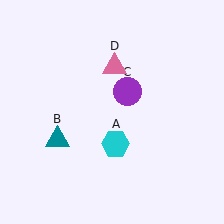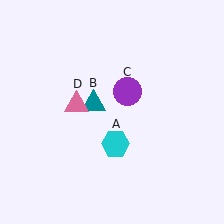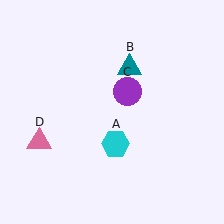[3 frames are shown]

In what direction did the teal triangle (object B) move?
The teal triangle (object B) moved up and to the right.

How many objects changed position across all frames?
2 objects changed position: teal triangle (object B), pink triangle (object D).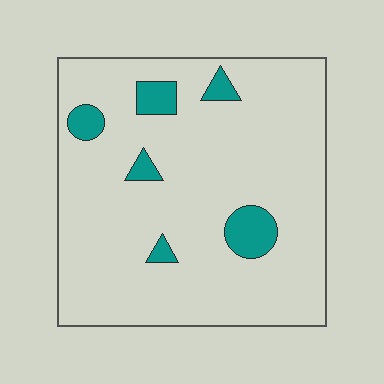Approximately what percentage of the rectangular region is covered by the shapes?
Approximately 10%.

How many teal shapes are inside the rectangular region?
6.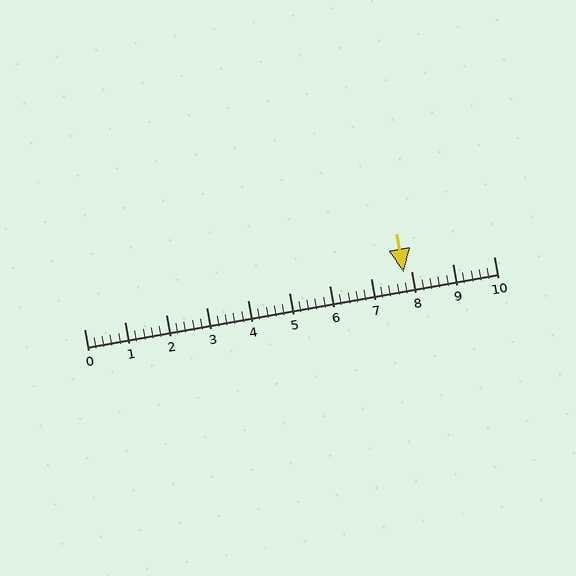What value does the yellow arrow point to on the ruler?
The yellow arrow points to approximately 7.8.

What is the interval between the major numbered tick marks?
The major tick marks are spaced 1 units apart.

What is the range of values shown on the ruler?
The ruler shows values from 0 to 10.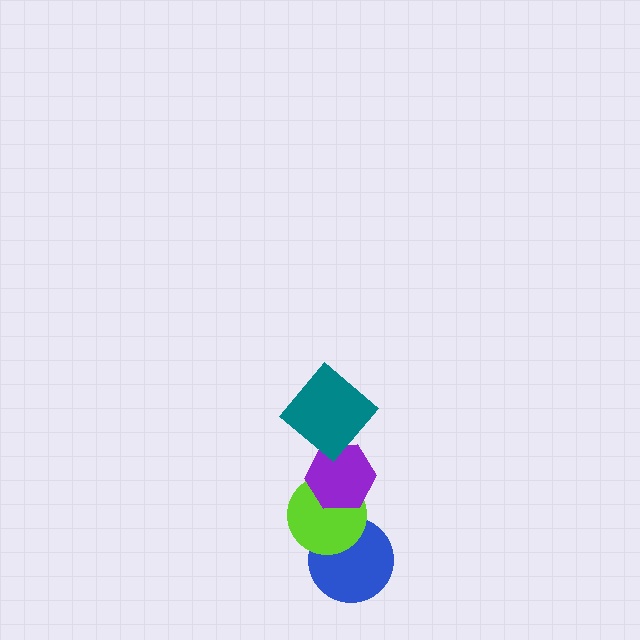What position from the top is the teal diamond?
The teal diamond is 1st from the top.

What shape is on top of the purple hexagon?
The teal diamond is on top of the purple hexagon.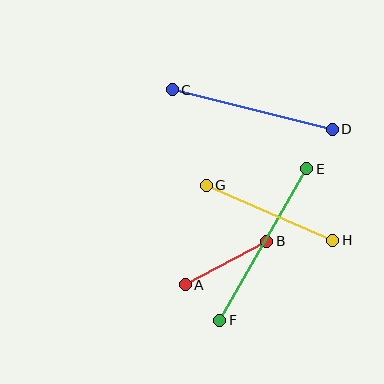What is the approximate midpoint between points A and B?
The midpoint is at approximately (226, 263) pixels.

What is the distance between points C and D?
The distance is approximately 165 pixels.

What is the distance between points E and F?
The distance is approximately 175 pixels.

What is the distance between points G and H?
The distance is approximately 138 pixels.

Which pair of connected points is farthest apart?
Points E and F are farthest apart.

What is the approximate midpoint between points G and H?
The midpoint is at approximately (270, 213) pixels.